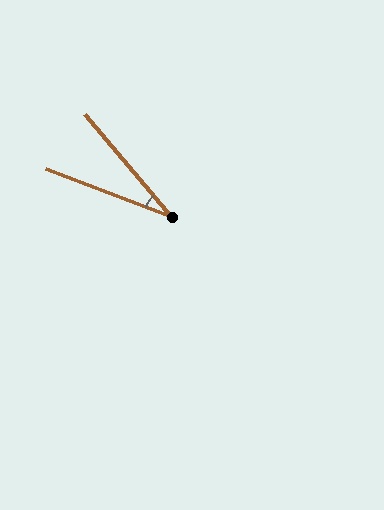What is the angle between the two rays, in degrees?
Approximately 29 degrees.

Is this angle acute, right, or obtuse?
It is acute.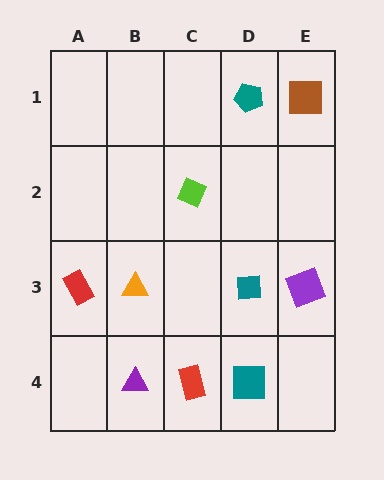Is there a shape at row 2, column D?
No, that cell is empty.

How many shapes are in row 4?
3 shapes.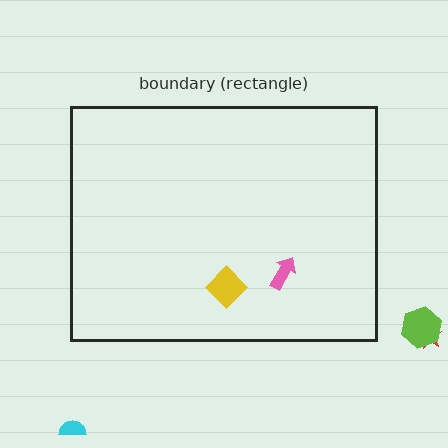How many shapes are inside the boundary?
2 inside, 3 outside.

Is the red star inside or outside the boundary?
Outside.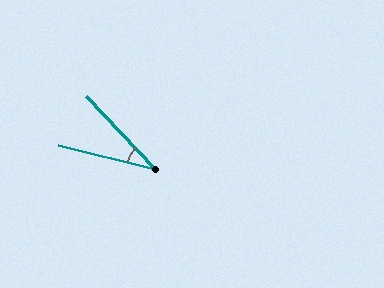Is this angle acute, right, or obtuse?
It is acute.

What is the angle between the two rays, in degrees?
Approximately 33 degrees.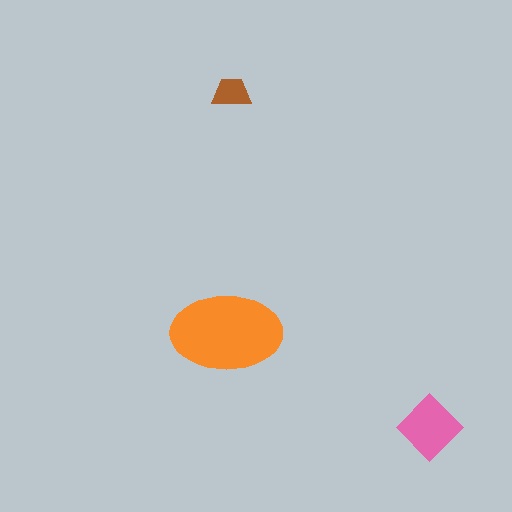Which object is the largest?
The orange ellipse.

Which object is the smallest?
The brown trapezoid.